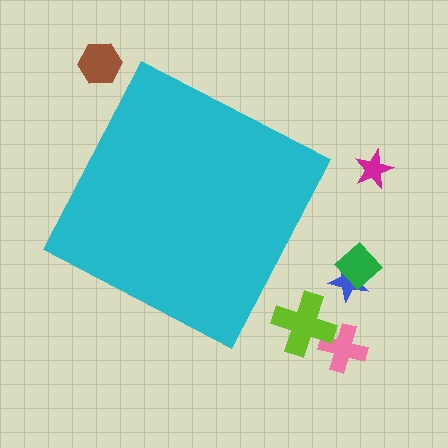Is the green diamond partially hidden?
No, the green diamond is fully visible.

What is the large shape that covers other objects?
A cyan square.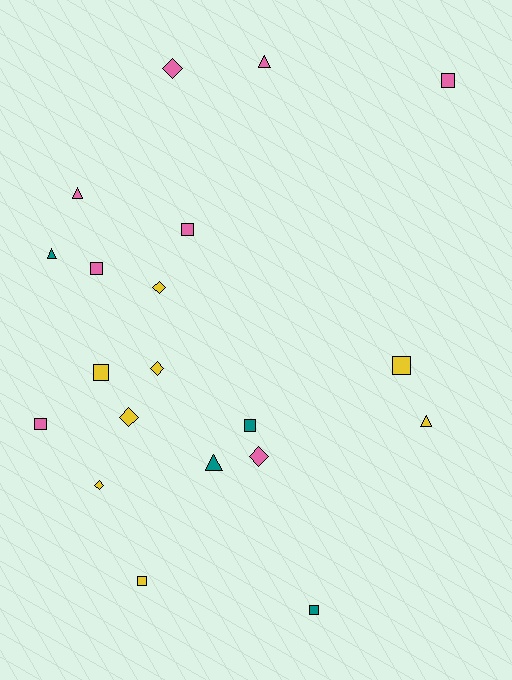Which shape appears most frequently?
Square, with 9 objects.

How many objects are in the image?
There are 20 objects.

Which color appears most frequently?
Pink, with 8 objects.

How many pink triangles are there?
There are 2 pink triangles.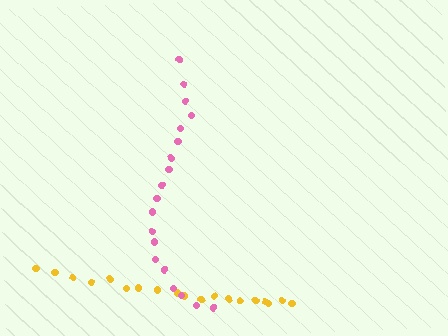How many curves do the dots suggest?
There are 2 distinct paths.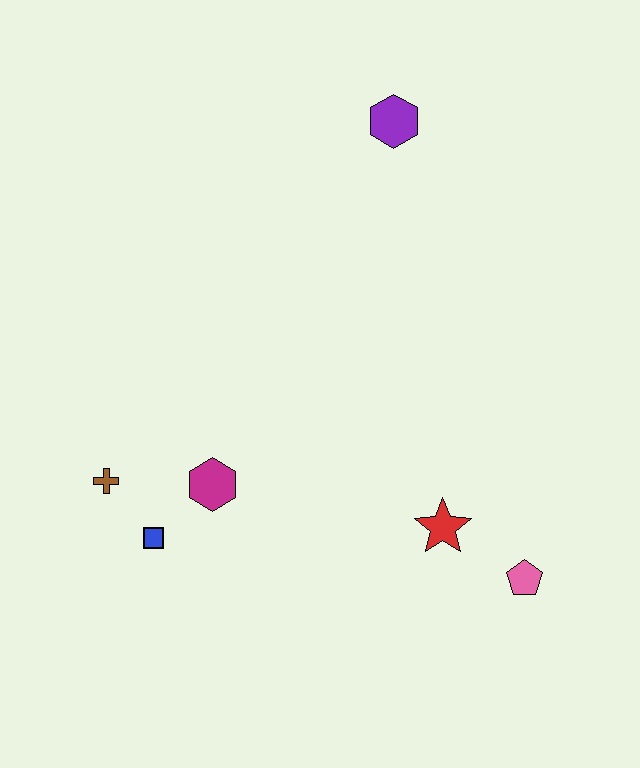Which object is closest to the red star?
The pink pentagon is closest to the red star.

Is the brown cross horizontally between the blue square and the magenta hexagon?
No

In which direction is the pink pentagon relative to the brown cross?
The pink pentagon is to the right of the brown cross.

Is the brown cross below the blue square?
No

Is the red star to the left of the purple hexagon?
No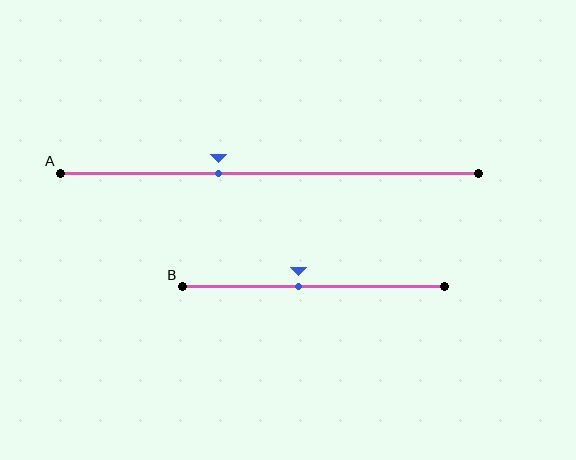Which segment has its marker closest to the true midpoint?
Segment B has its marker closest to the true midpoint.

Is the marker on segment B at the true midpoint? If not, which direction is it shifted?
No, the marker on segment B is shifted to the left by about 6% of the segment length.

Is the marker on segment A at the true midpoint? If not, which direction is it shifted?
No, the marker on segment A is shifted to the left by about 12% of the segment length.